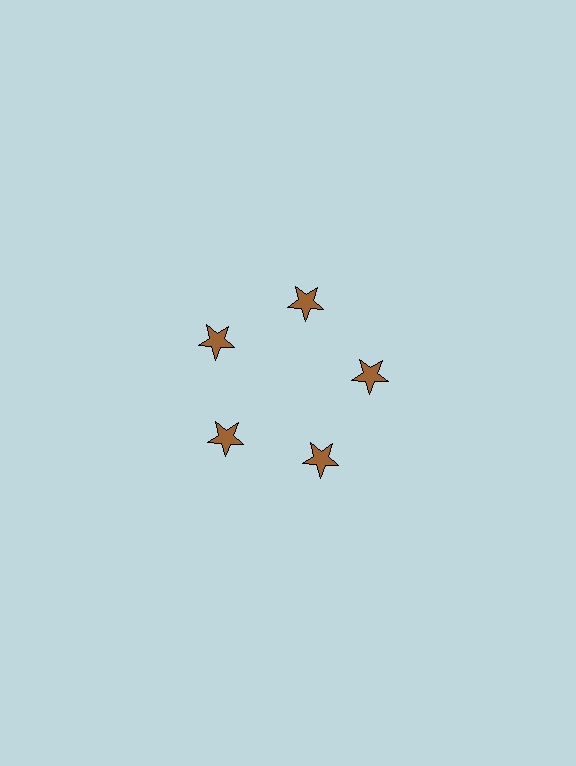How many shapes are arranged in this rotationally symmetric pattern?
There are 5 shapes, arranged in 5 groups of 1.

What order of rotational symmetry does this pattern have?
This pattern has 5-fold rotational symmetry.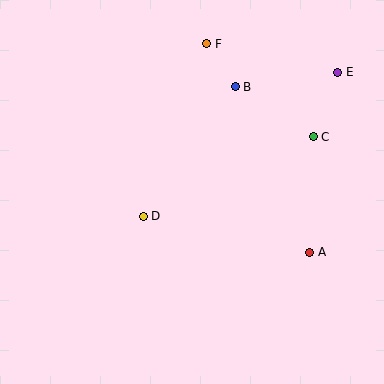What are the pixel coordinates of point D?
Point D is at (143, 216).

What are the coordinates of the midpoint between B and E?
The midpoint between B and E is at (287, 79).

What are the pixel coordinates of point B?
Point B is at (235, 87).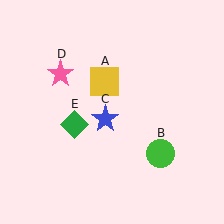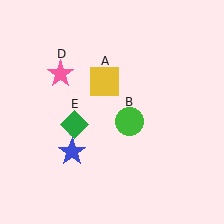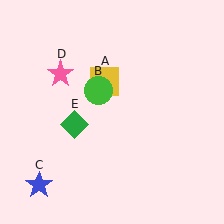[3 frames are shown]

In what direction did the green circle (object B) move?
The green circle (object B) moved up and to the left.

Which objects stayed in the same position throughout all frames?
Yellow square (object A) and pink star (object D) and green diamond (object E) remained stationary.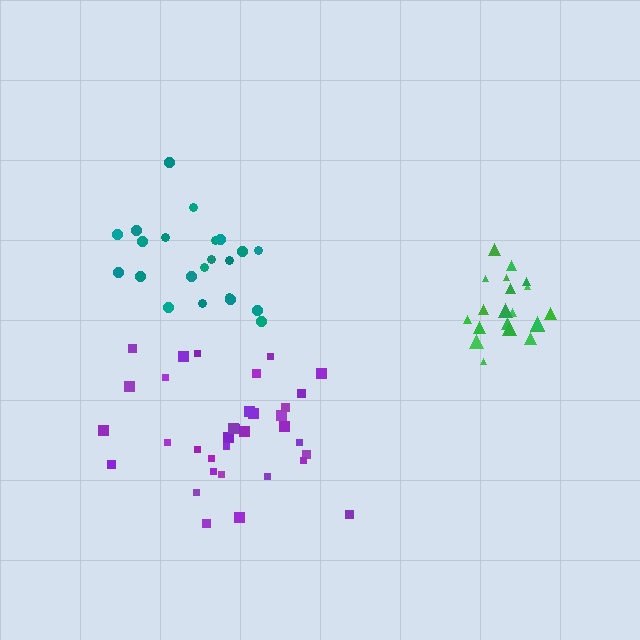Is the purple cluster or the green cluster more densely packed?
Green.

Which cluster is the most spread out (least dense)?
Purple.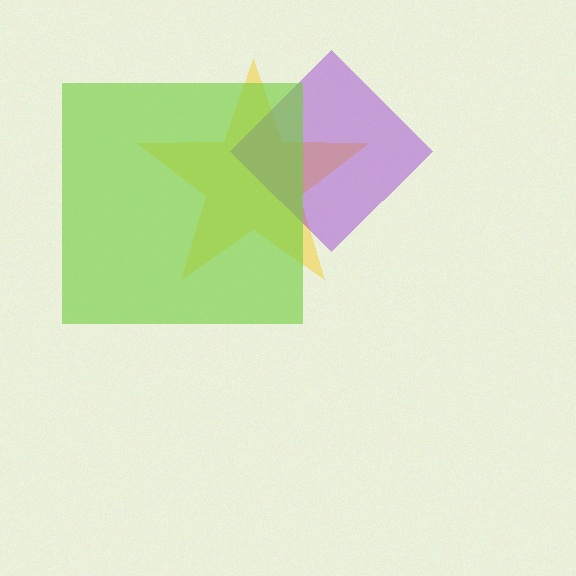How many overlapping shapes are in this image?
There are 3 overlapping shapes in the image.